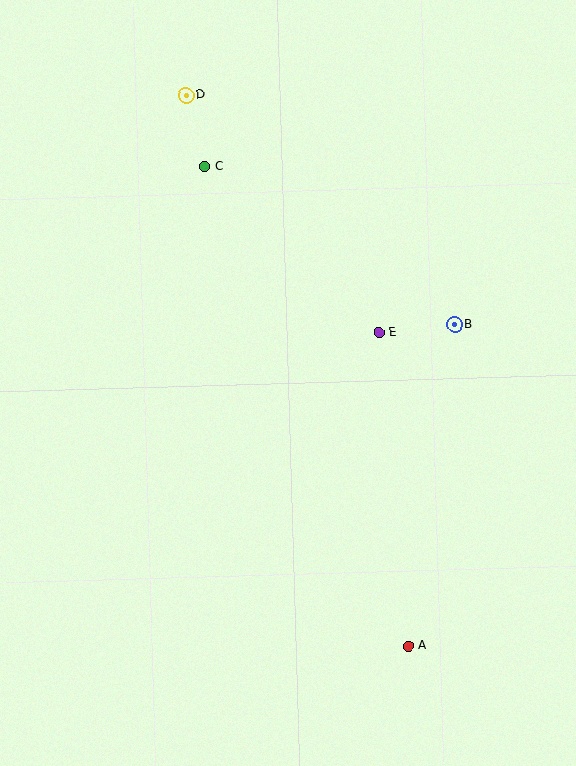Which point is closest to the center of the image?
Point E at (379, 333) is closest to the center.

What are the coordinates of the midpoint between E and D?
The midpoint between E and D is at (282, 214).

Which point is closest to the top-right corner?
Point B is closest to the top-right corner.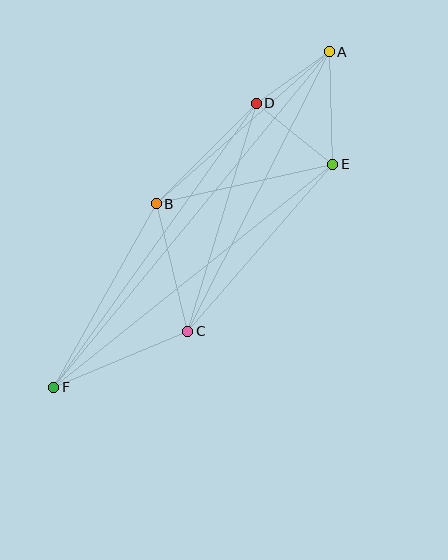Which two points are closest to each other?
Points A and D are closest to each other.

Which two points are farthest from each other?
Points A and F are farthest from each other.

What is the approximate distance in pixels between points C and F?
The distance between C and F is approximately 145 pixels.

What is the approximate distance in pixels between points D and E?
The distance between D and E is approximately 98 pixels.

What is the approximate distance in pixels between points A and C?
The distance between A and C is approximately 313 pixels.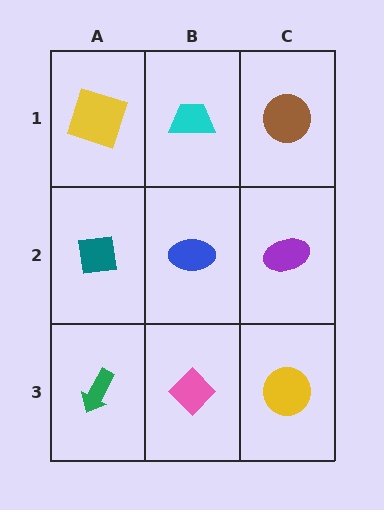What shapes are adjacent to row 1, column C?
A purple ellipse (row 2, column C), a cyan trapezoid (row 1, column B).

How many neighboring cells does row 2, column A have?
3.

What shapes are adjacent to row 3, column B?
A blue ellipse (row 2, column B), a green arrow (row 3, column A), a yellow circle (row 3, column C).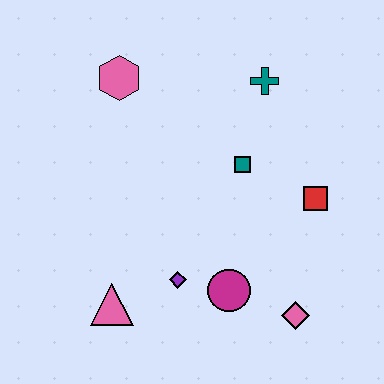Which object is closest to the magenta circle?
The purple diamond is closest to the magenta circle.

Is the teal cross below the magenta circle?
No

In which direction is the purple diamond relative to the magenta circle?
The purple diamond is to the left of the magenta circle.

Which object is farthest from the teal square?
The pink triangle is farthest from the teal square.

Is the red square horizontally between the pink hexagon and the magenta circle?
No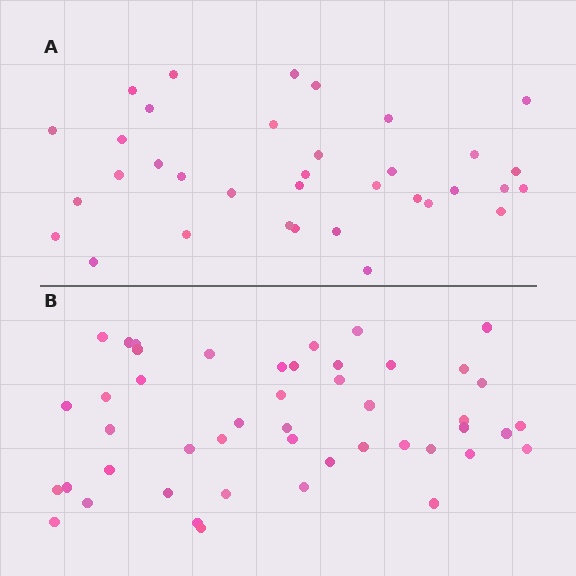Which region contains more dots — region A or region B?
Region B (the bottom region) has more dots.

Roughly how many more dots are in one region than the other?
Region B has roughly 12 or so more dots than region A.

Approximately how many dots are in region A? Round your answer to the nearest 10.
About 40 dots. (The exact count is 35, which rounds to 40.)